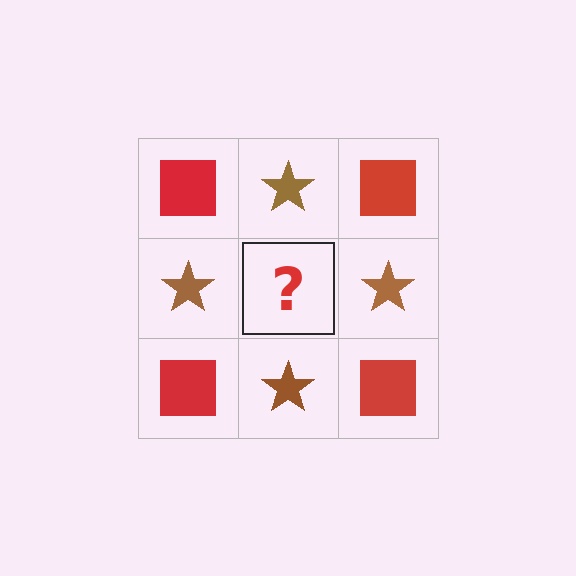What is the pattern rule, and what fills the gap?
The rule is that it alternates red square and brown star in a checkerboard pattern. The gap should be filled with a red square.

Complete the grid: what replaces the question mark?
The question mark should be replaced with a red square.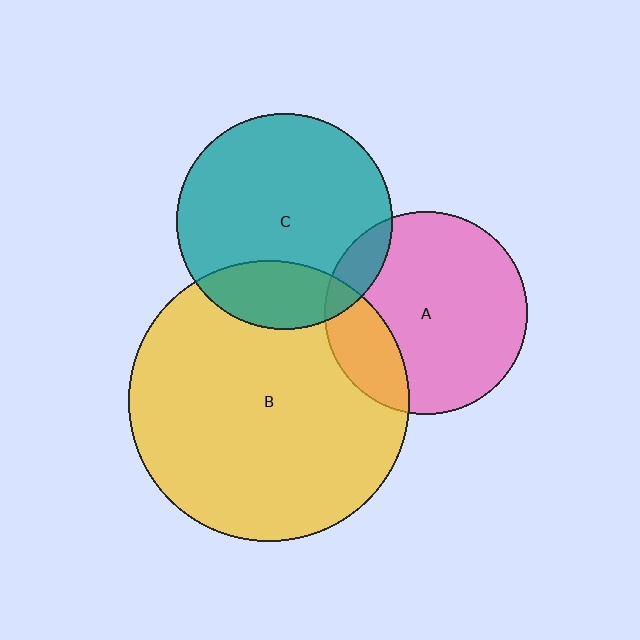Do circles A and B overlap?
Yes.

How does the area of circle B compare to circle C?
Approximately 1.7 times.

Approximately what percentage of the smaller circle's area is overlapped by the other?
Approximately 20%.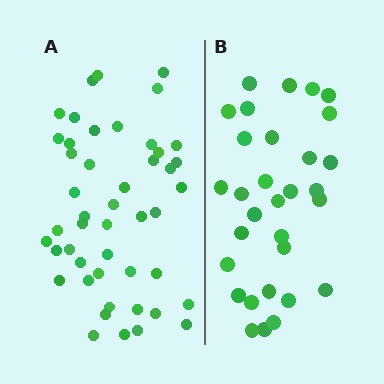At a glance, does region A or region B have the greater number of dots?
Region A (the left region) has more dots.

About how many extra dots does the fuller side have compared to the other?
Region A has approximately 15 more dots than region B.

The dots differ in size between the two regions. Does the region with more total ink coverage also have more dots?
No. Region B has more total ink coverage because its dots are larger, but region A actually contains more individual dots. Total area can be misleading — the number of items is what matters here.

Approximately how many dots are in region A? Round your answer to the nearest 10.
About 50 dots. (The exact count is 47, which rounds to 50.)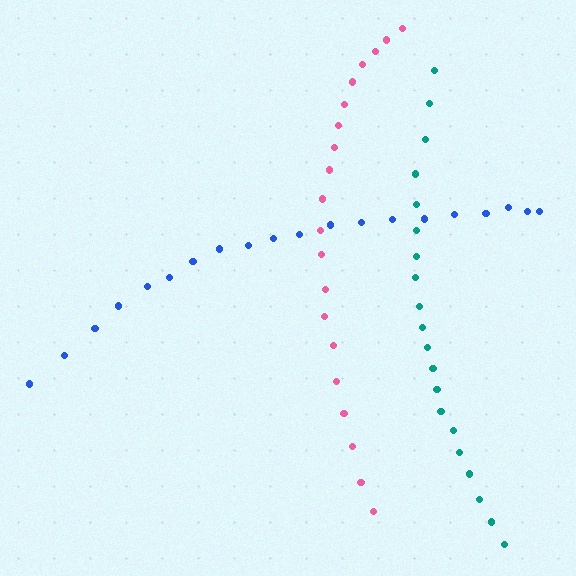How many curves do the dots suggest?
There are 3 distinct paths.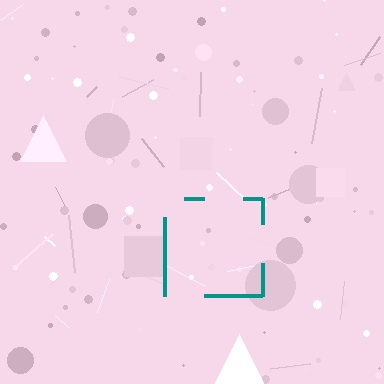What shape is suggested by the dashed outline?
The dashed outline suggests a square.